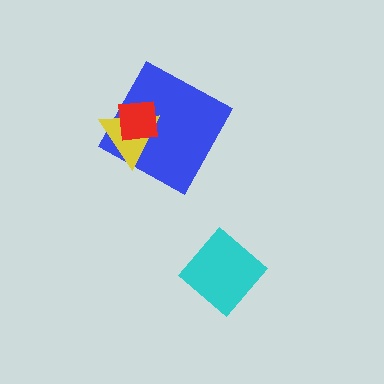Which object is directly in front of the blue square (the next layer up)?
The yellow triangle is directly in front of the blue square.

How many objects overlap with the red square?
2 objects overlap with the red square.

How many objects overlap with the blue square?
2 objects overlap with the blue square.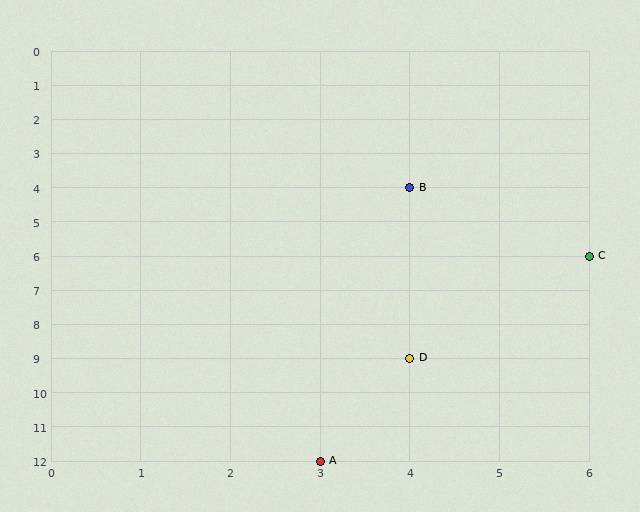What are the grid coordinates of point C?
Point C is at grid coordinates (6, 6).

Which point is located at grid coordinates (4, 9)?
Point D is at (4, 9).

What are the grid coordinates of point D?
Point D is at grid coordinates (4, 9).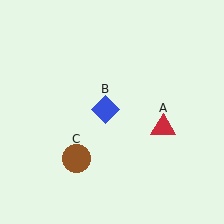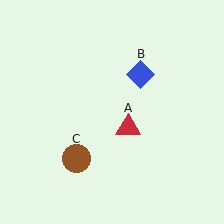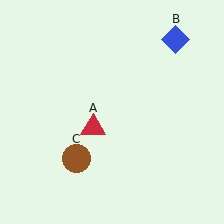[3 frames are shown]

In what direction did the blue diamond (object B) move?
The blue diamond (object B) moved up and to the right.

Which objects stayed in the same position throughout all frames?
Brown circle (object C) remained stationary.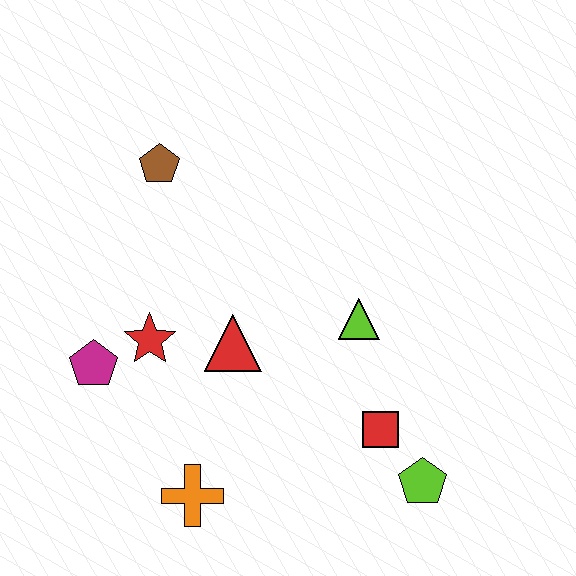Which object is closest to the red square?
The lime pentagon is closest to the red square.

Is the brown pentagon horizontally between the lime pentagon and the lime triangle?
No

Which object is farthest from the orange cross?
The brown pentagon is farthest from the orange cross.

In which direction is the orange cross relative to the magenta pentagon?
The orange cross is below the magenta pentagon.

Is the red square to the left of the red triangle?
No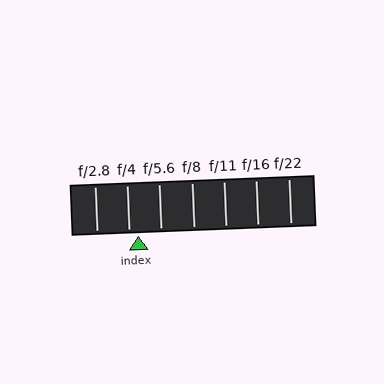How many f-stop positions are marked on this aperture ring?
There are 7 f-stop positions marked.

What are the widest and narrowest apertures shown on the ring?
The widest aperture shown is f/2.8 and the narrowest is f/22.